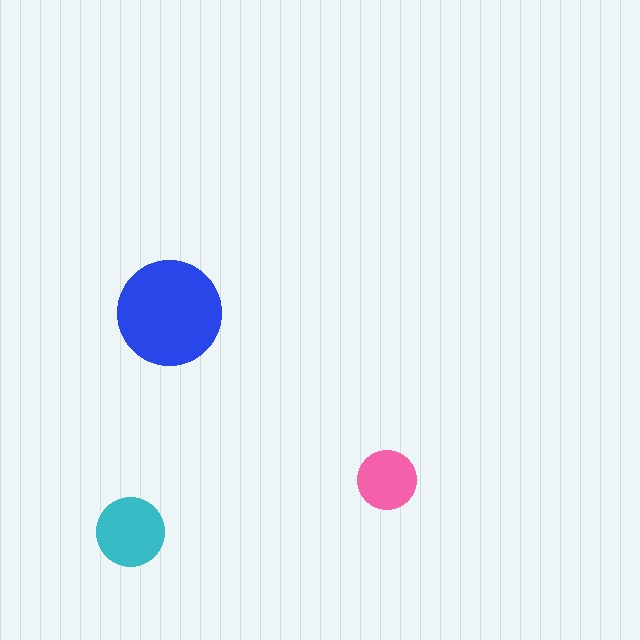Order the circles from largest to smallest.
the blue one, the cyan one, the pink one.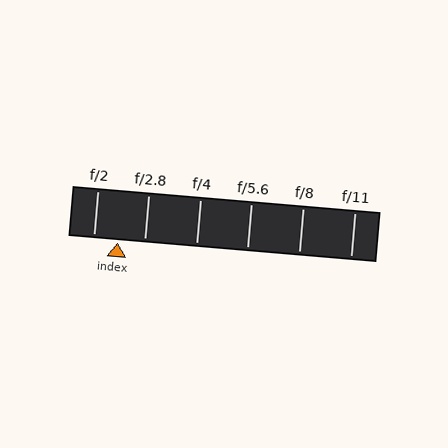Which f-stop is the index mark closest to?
The index mark is closest to f/2.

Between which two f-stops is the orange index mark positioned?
The index mark is between f/2 and f/2.8.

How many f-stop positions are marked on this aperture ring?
There are 6 f-stop positions marked.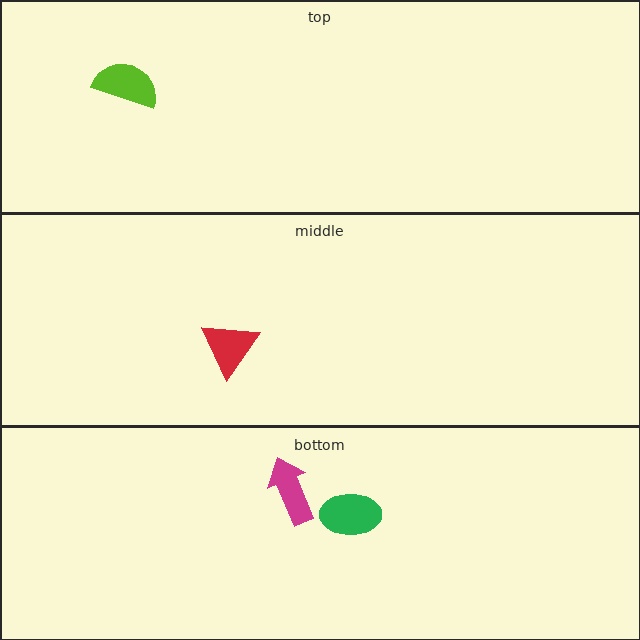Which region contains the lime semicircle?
The top region.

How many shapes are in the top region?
1.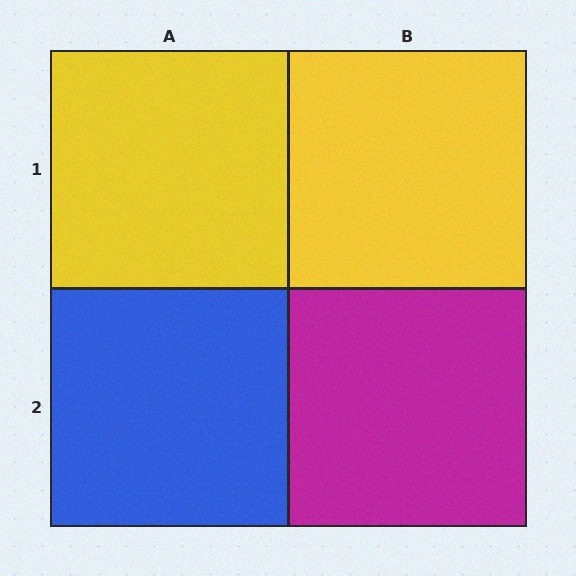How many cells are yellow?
2 cells are yellow.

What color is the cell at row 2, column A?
Blue.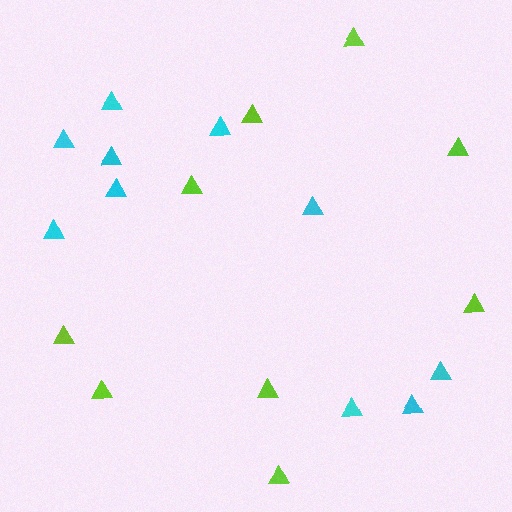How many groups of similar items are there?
There are 2 groups: one group of cyan triangles (10) and one group of lime triangles (9).